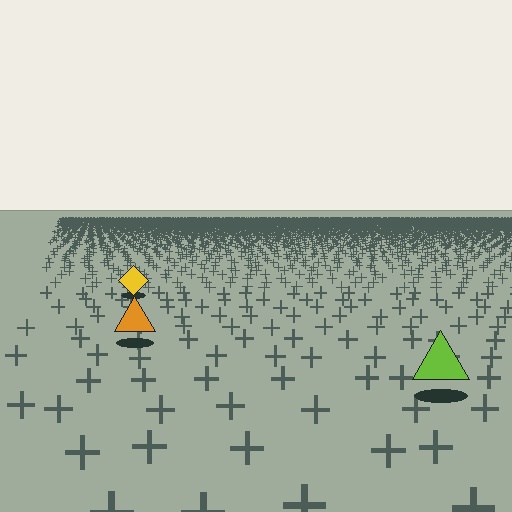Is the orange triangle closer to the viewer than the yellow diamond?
Yes. The orange triangle is closer — you can tell from the texture gradient: the ground texture is coarser near it.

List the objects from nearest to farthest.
From nearest to farthest: the lime triangle, the orange triangle, the yellow diamond.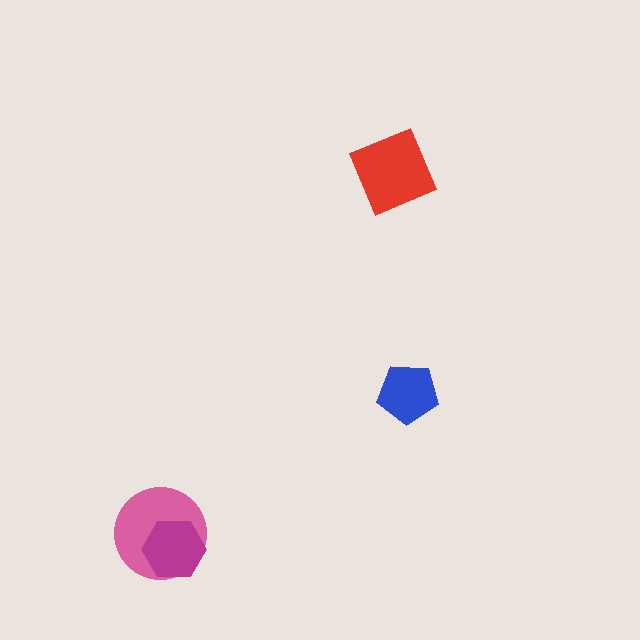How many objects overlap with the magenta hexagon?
1 object overlaps with the magenta hexagon.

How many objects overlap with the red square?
0 objects overlap with the red square.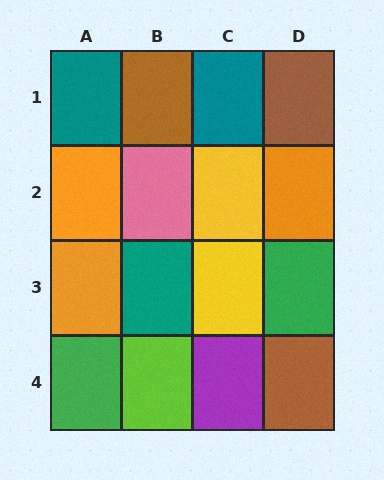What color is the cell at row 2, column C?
Yellow.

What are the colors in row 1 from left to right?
Teal, brown, teal, brown.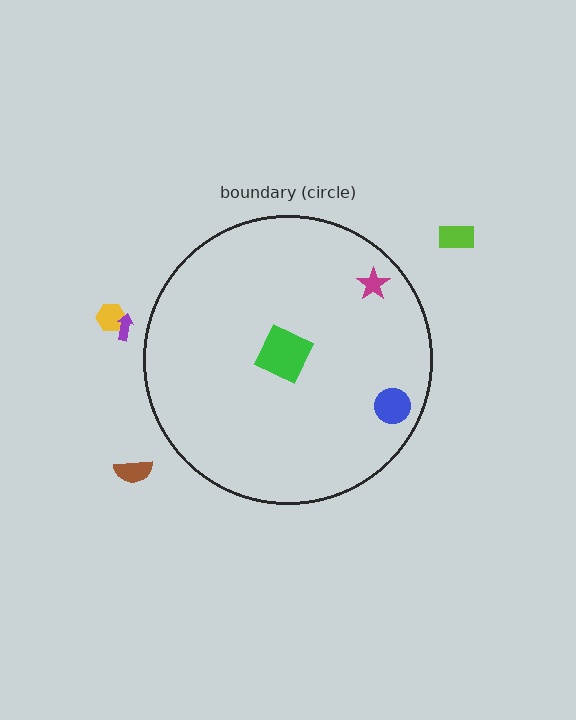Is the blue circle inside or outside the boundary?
Inside.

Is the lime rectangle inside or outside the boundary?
Outside.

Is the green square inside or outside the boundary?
Inside.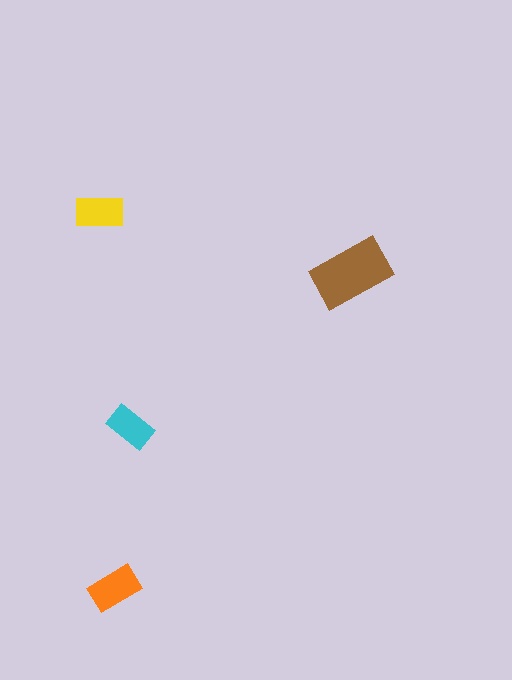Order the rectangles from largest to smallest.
the brown one, the orange one, the yellow one, the cyan one.